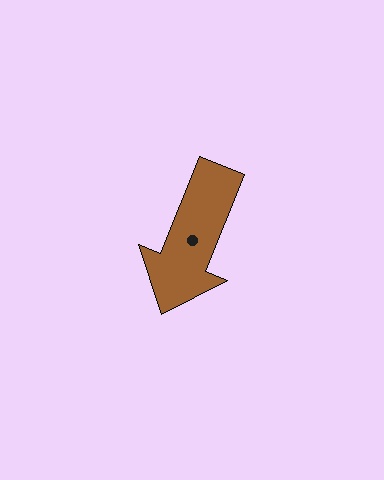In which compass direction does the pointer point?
South.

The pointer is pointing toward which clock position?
Roughly 7 o'clock.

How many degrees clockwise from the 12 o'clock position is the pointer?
Approximately 202 degrees.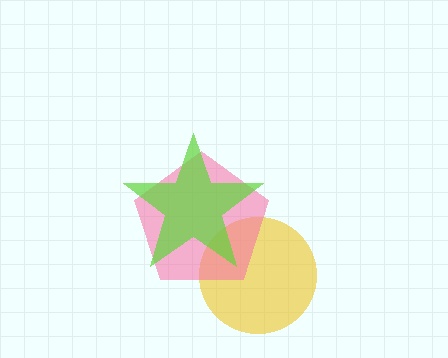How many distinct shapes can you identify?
There are 3 distinct shapes: a yellow circle, a pink pentagon, a lime star.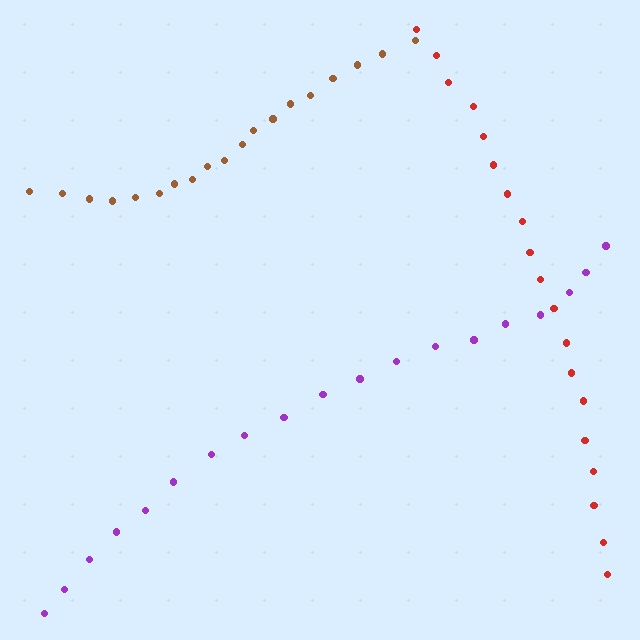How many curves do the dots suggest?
There are 3 distinct paths.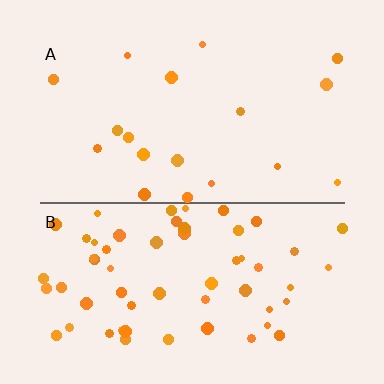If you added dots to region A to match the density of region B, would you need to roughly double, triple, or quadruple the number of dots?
Approximately triple.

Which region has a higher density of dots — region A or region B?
B (the bottom).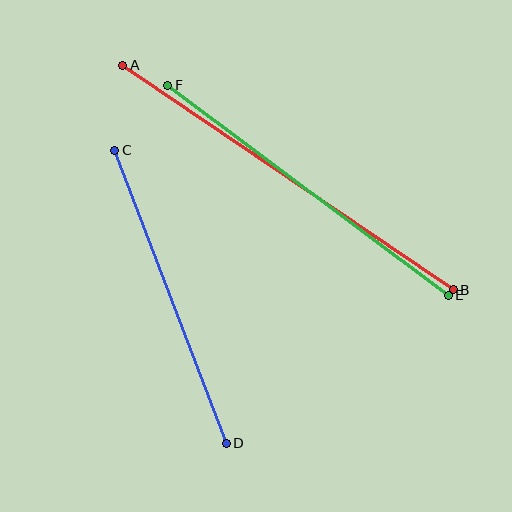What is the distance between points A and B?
The distance is approximately 399 pixels.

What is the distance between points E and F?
The distance is approximately 350 pixels.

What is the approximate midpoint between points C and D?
The midpoint is at approximately (170, 297) pixels.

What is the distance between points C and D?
The distance is approximately 313 pixels.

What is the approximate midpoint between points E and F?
The midpoint is at approximately (308, 190) pixels.